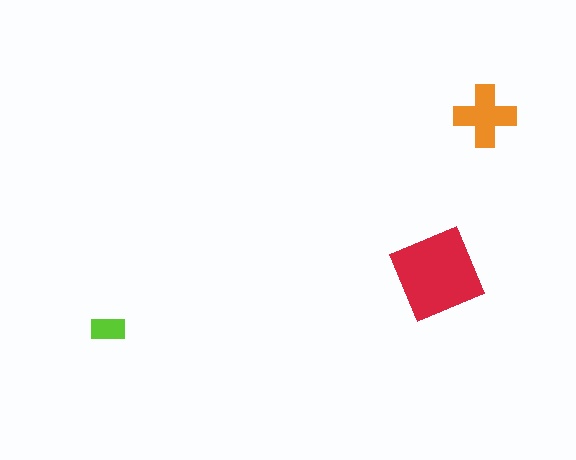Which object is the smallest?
The lime rectangle.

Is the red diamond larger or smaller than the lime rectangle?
Larger.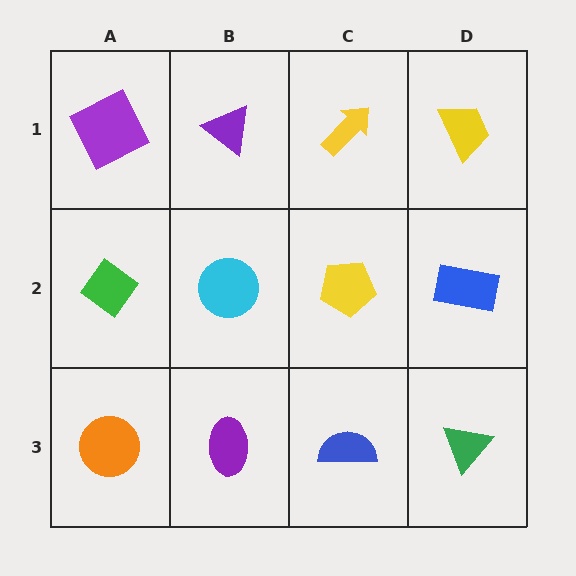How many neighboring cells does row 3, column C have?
3.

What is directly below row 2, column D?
A green triangle.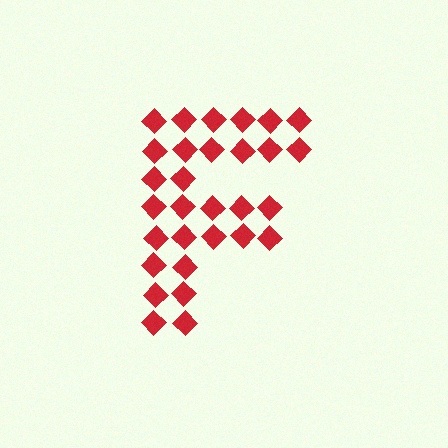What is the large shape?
The large shape is the letter F.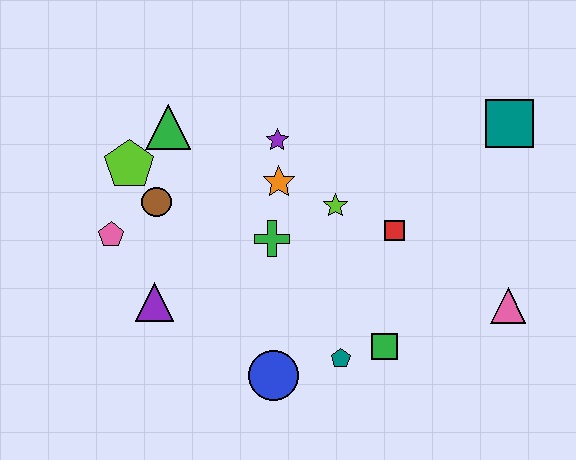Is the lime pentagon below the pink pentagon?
No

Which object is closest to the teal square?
The red square is closest to the teal square.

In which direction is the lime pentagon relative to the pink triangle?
The lime pentagon is to the left of the pink triangle.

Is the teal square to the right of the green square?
Yes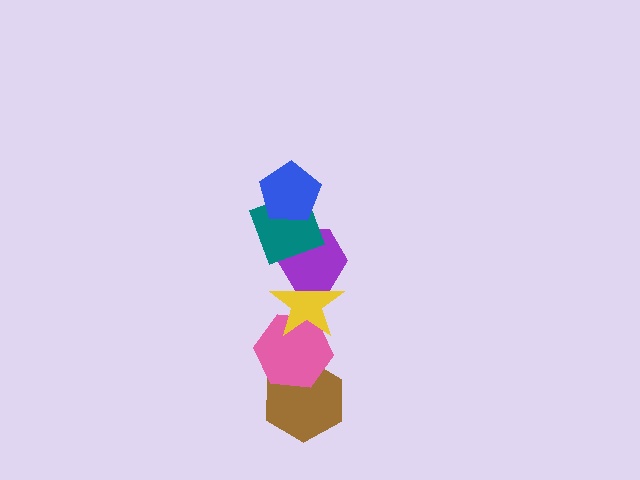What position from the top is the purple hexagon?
The purple hexagon is 3rd from the top.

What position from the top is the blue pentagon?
The blue pentagon is 1st from the top.